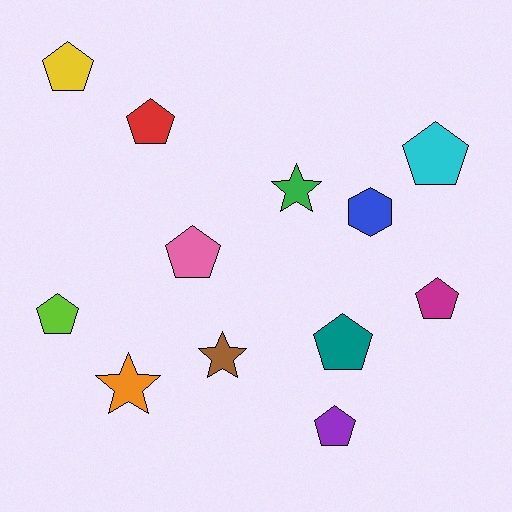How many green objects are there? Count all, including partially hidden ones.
There is 1 green object.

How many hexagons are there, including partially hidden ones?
There is 1 hexagon.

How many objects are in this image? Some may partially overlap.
There are 12 objects.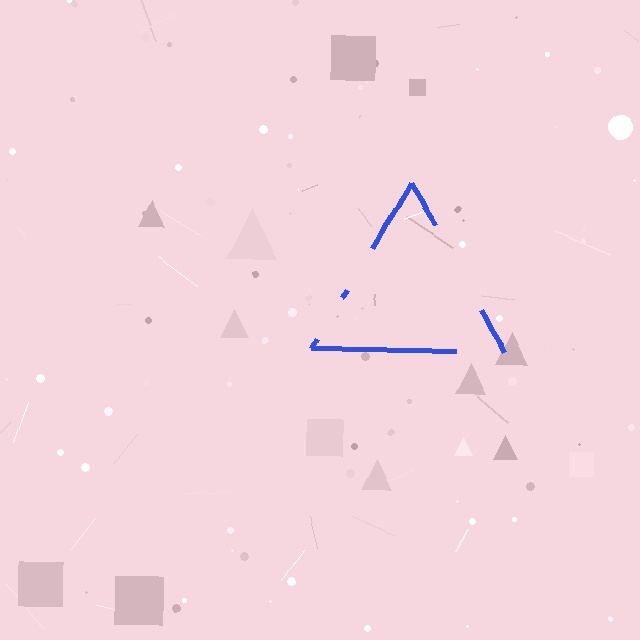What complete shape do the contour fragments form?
The contour fragments form a triangle.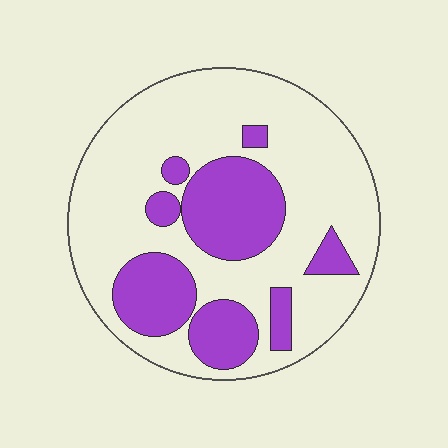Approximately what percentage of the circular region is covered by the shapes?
Approximately 30%.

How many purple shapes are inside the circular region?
8.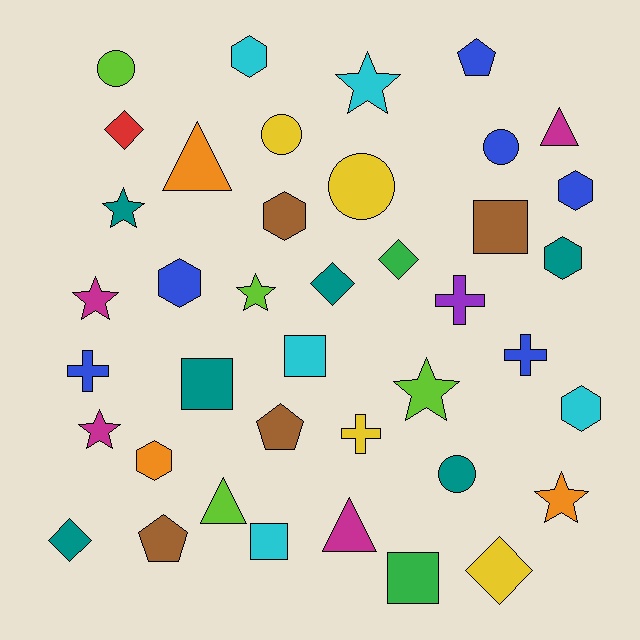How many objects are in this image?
There are 40 objects.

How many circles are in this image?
There are 5 circles.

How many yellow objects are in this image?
There are 4 yellow objects.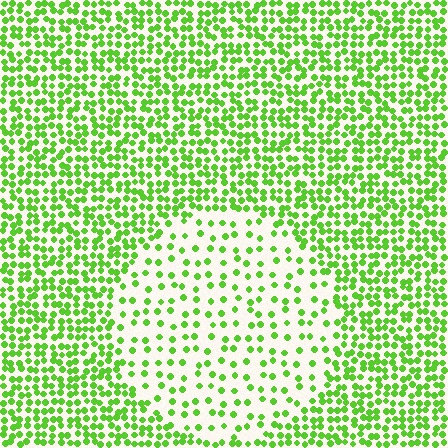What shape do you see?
I see a circle.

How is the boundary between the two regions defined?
The boundary is defined by a change in element density (approximately 2.5x ratio). All elements are the same color, size, and shape.